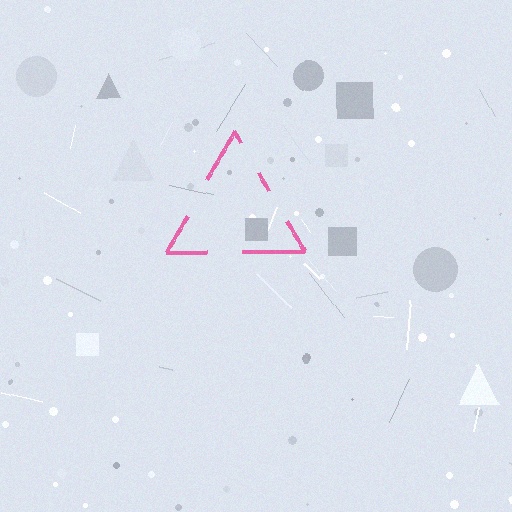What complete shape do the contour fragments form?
The contour fragments form a triangle.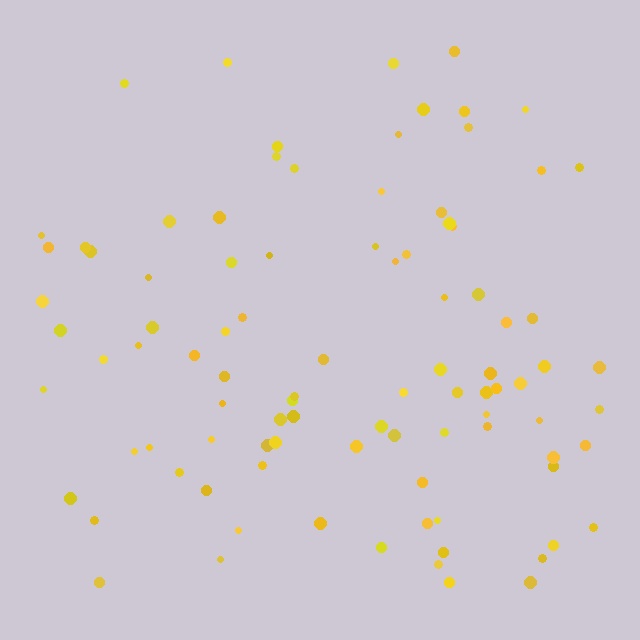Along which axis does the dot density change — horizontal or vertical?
Vertical.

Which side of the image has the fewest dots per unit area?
The top.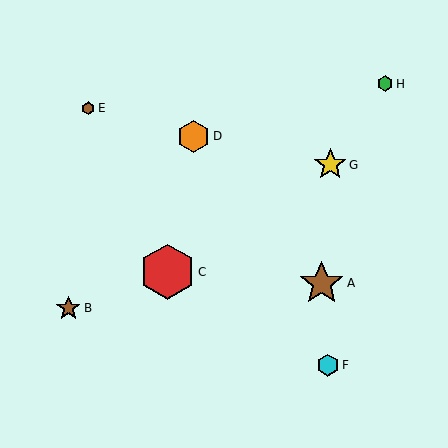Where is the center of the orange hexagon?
The center of the orange hexagon is at (194, 136).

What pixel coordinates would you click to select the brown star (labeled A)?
Click at (322, 283) to select the brown star A.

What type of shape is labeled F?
Shape F is a cyan hexagon.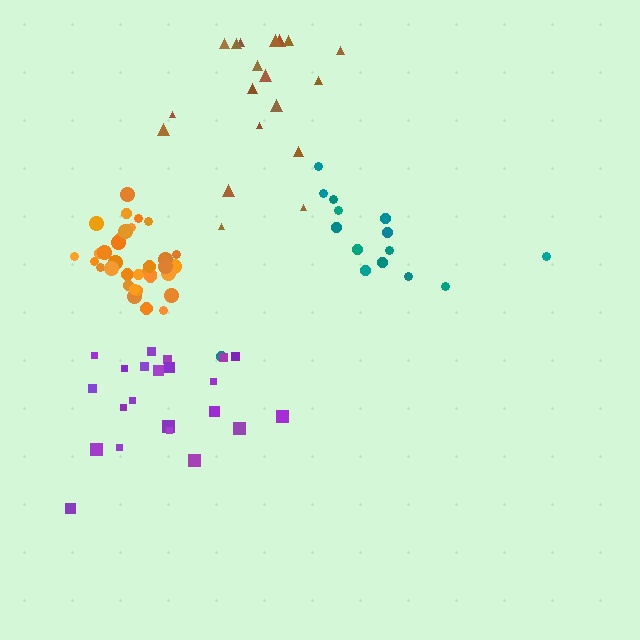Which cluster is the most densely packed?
Orange.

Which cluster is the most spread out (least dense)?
Teal.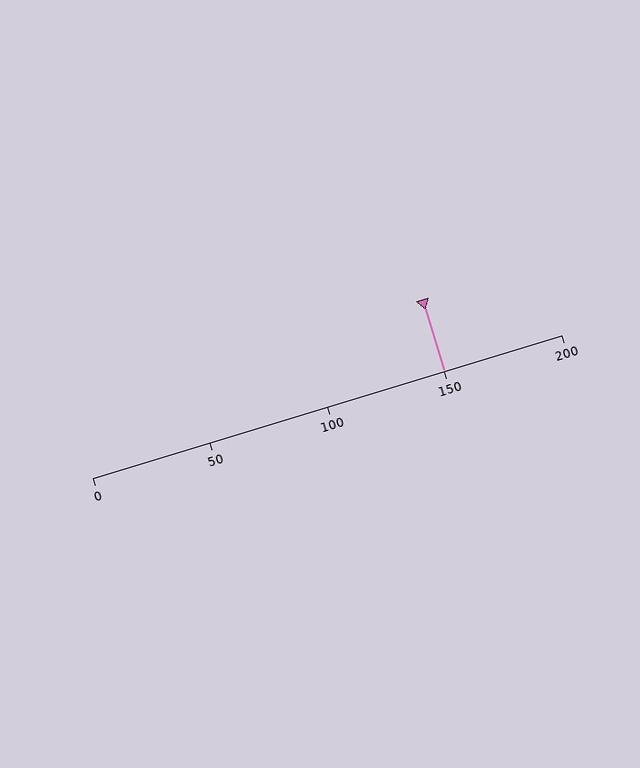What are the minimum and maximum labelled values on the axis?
The axis runs from 0 to 200.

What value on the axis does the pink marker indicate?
The marker indicates approximately 150.